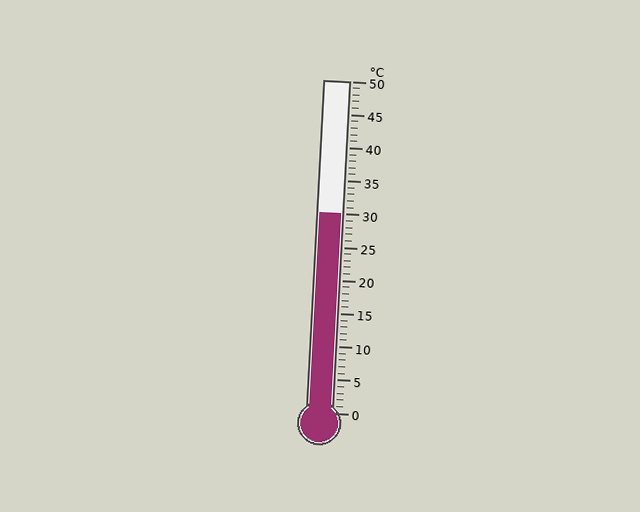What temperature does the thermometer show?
The thermometer shows approximately 30°C.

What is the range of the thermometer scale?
The thermometer scale ranges from 0°C to 50°C.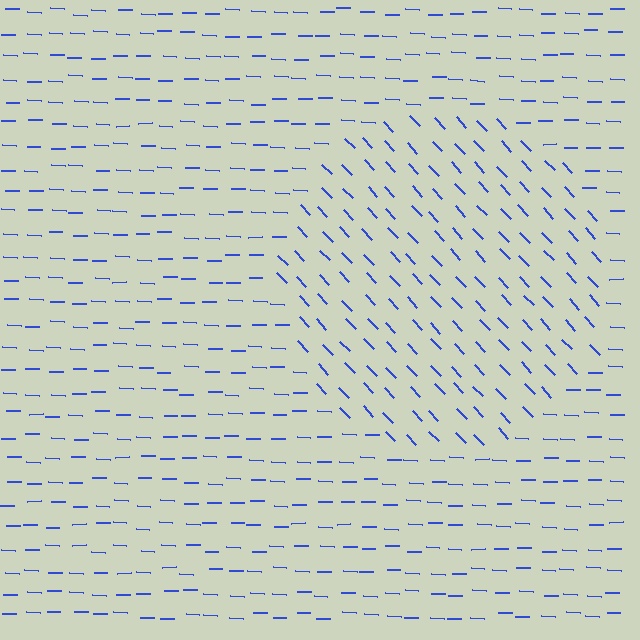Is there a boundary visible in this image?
Yes, there is a texture boundary formed by a change in line orientation.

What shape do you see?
I see a circle.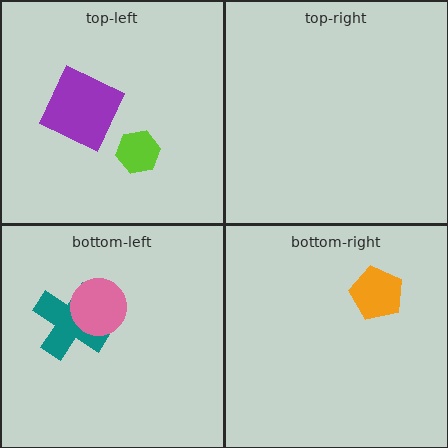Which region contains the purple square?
The top-left region.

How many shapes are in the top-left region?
2.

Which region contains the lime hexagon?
The top-left region.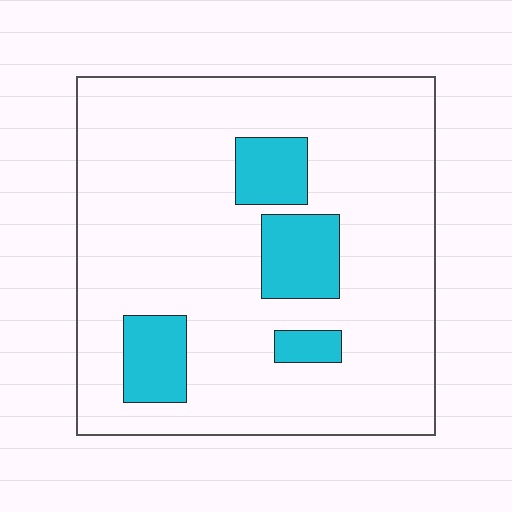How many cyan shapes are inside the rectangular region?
4.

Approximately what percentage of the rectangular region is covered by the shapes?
Approximately 15%.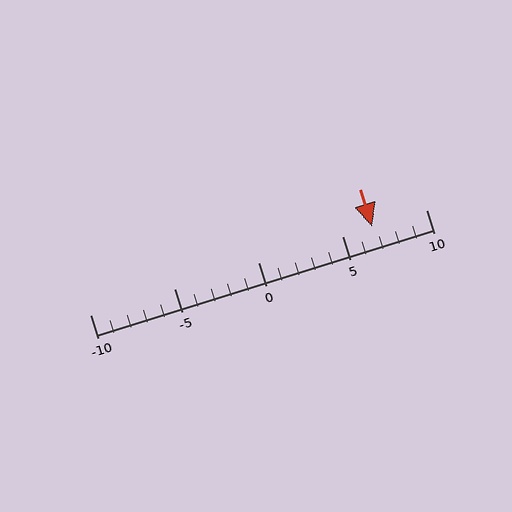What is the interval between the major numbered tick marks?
The major tick marks are spaced 5 units apart.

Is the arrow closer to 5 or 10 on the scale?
The arrow is closer to 5.